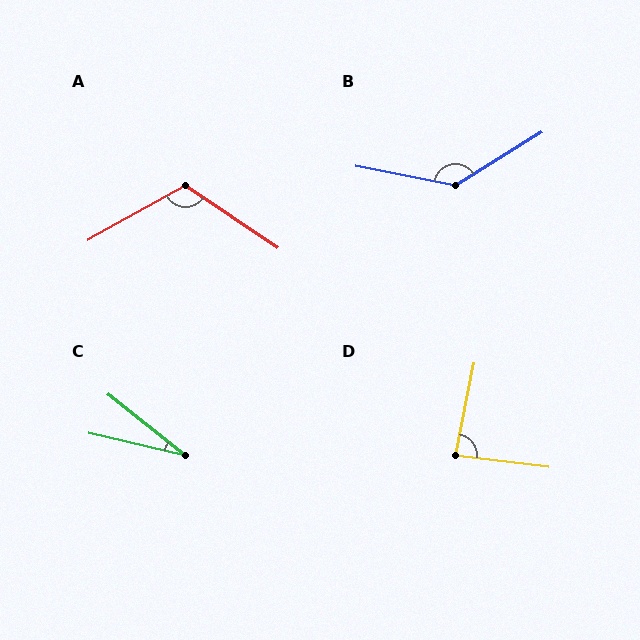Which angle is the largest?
B, at approximately 137 degrees.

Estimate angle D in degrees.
Approximately 86 degrees.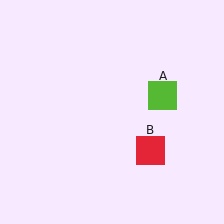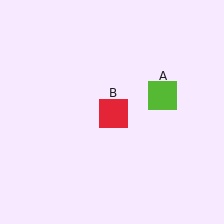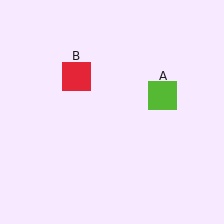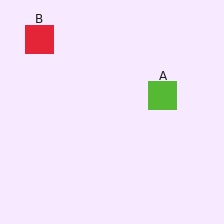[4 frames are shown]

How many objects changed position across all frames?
1 object changed position: red square (object B).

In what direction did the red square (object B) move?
The red square (object B) moved up and to the left.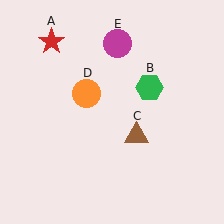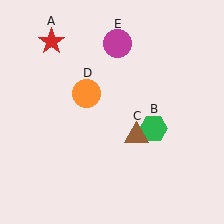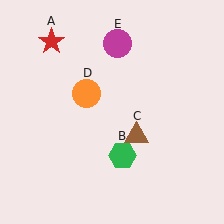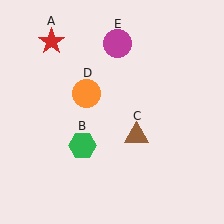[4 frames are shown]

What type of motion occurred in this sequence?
The green hexagon (object B) rotated clockwise around the center of the scene.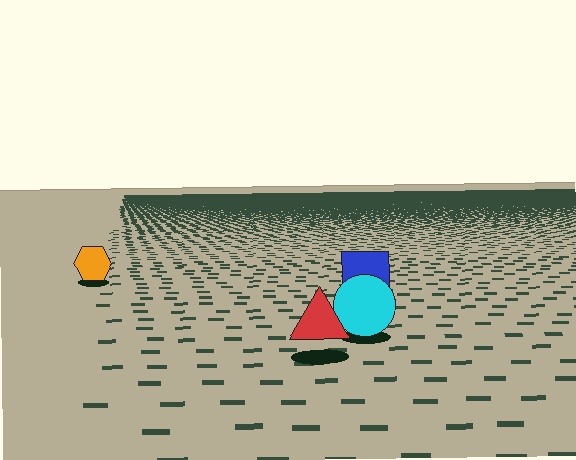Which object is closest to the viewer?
The red triangle is closest. The texture marks near it are larger and more spread out.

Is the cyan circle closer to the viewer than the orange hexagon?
Yes. The cyan circle is closer — you can tell from the texture gradient: the ground texture is coarser near it.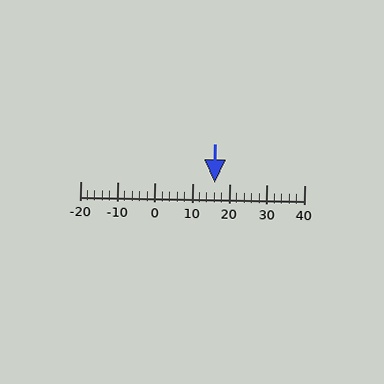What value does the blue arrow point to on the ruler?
The blue arrow points to approximately 16.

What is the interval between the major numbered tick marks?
The major tick marks are spaced 10 units apart.